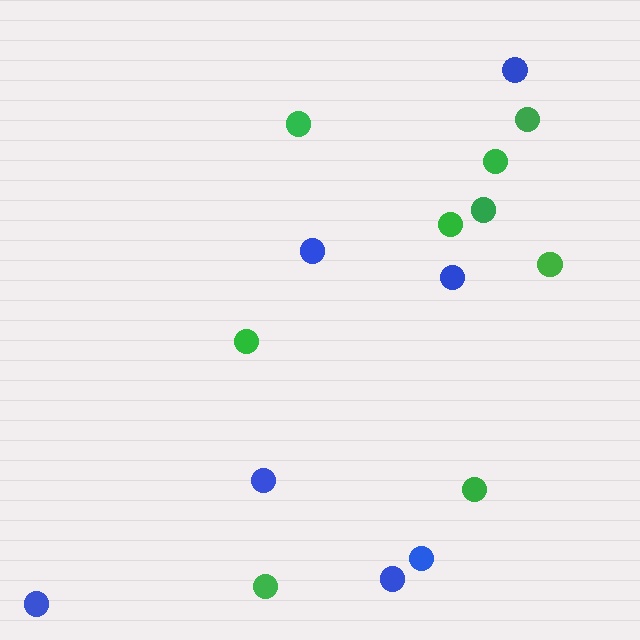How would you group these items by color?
There are 2 groups: one group of blue circles (7) and one group of green circles (9).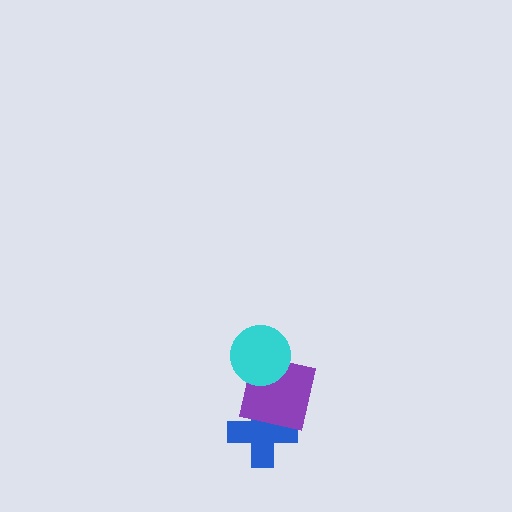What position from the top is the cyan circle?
The cyan circle is 1st from the top.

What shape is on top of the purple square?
The cyan circle is on top of the purple square.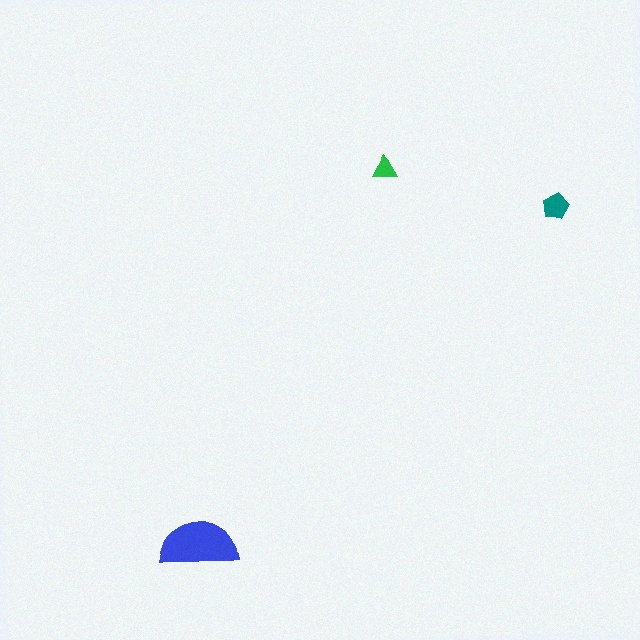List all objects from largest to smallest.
The blue semicircle, the teal pentagon, the green triangle.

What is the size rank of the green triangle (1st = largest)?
3rd.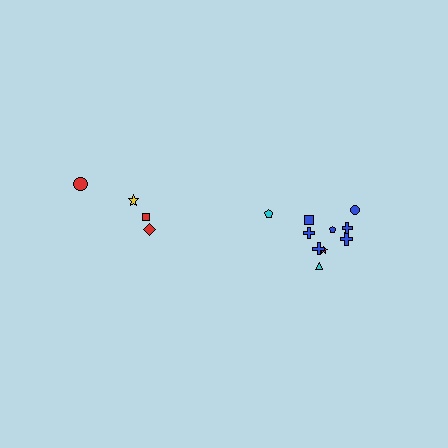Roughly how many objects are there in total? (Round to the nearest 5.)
Roughly 15 objects in total.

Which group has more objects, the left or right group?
The right group.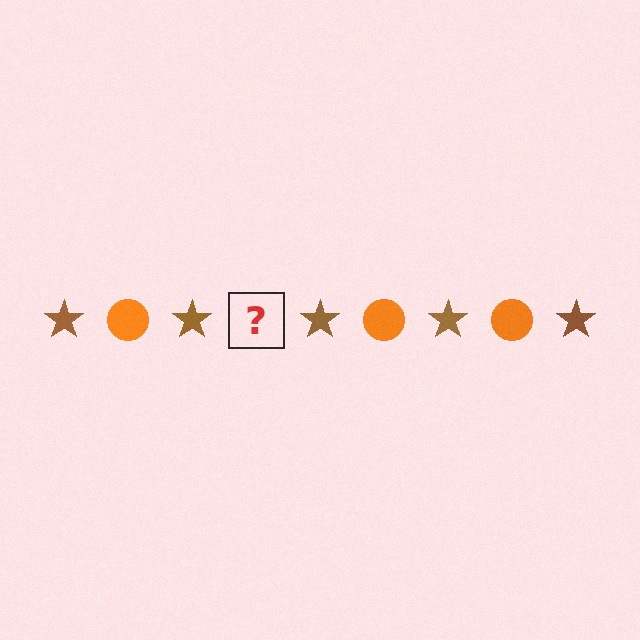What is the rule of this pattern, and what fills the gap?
The rule is that the pattern alternates between brown star and orange circle. The gap should be filled with an orange circle.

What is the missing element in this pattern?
The missing element is an orange circle.